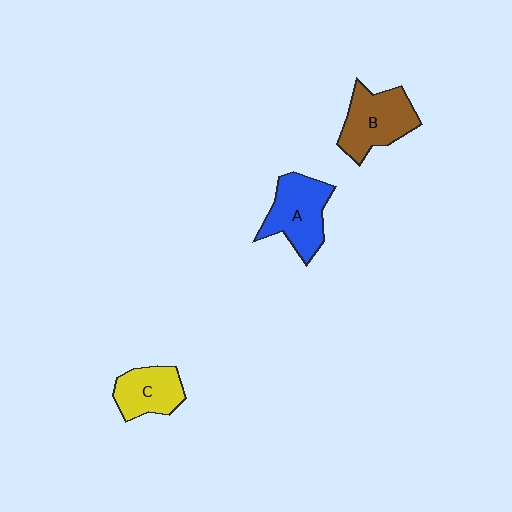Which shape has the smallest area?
Shape C (yellow).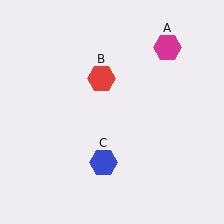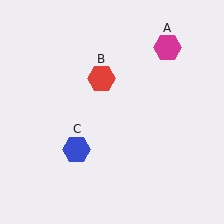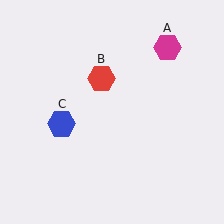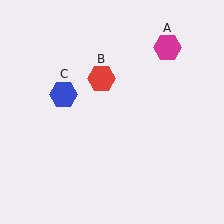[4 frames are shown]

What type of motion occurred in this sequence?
The blue hexagon (object C) rotated clockwise around the center of the scene.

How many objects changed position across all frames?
1 object changed position: blue hexagon (object C).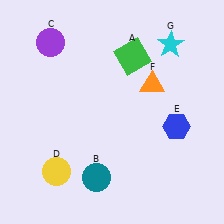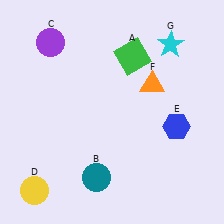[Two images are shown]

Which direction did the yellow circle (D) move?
The yellow circle (D) moved left.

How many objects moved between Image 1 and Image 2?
1 object moved between the two images.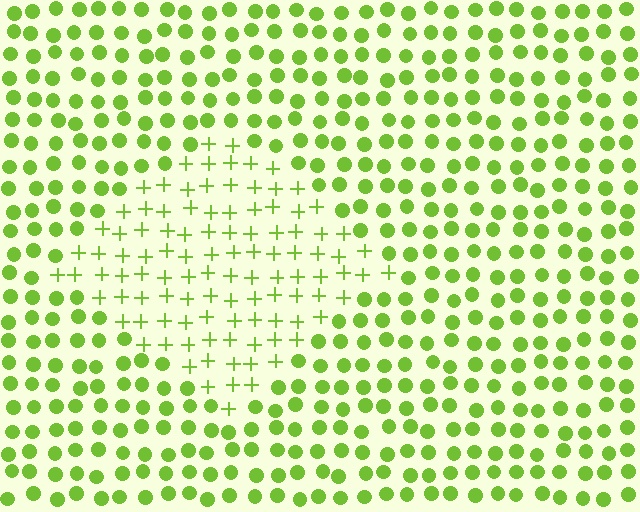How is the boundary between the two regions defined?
The boundary is defined by a change in element shape: plus signs inside vs. circles outside. All elements share the same color and spacing.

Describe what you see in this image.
The image is filled with small lime elements arranged in a uniform grid. A diamond-shaped region contains plus signs, while the surrounding area contains circles. The boundary is defined purely by the change in element shape.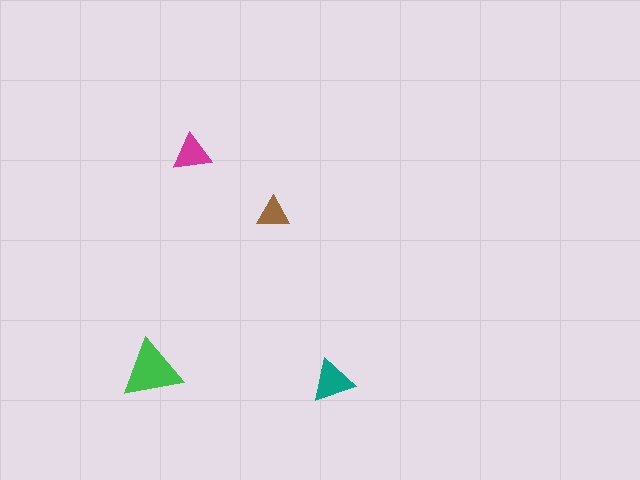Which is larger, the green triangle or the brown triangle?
The green one.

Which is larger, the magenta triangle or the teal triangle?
The teal one.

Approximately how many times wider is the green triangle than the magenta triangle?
About 1.5 times wider.